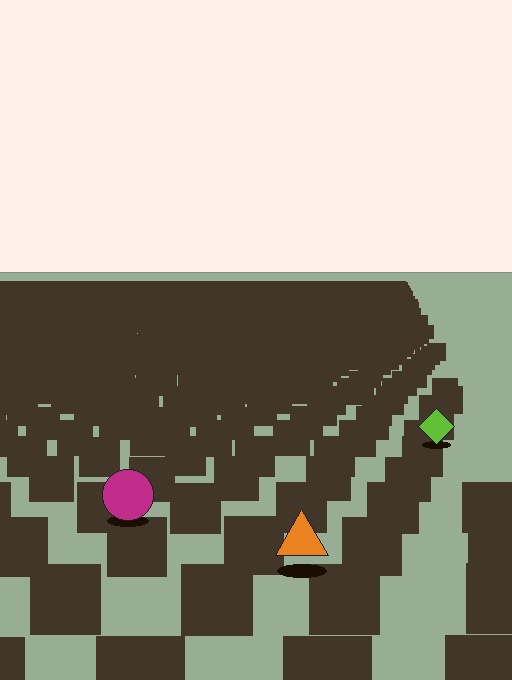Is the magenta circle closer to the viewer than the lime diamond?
Yes. The magenta circle is closer — you can tell from the texture gradient: the ground texture is coarser near it.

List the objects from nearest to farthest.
From nearest to farthest: the orange triangle, the magenta circle, the lime diamond.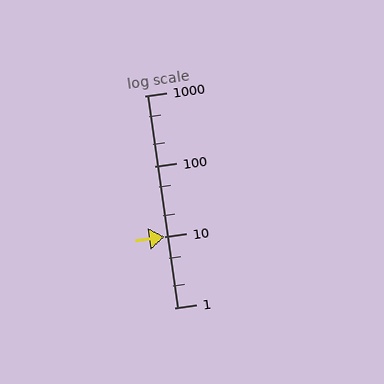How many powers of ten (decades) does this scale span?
The scale spans 3 decades, from 1 to 1000.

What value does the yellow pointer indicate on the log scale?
The pointer indicates approximately 10.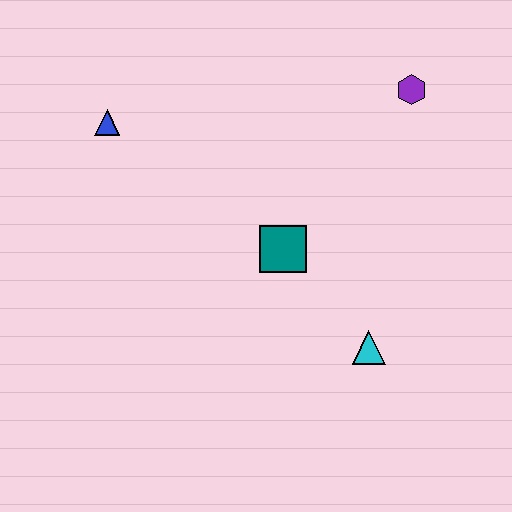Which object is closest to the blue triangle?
The teal square is closest to the blue triangle.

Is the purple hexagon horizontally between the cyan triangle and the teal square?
No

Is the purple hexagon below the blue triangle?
No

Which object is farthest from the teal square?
The blue triangle is farthest from the teal square.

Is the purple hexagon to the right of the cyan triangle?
Yes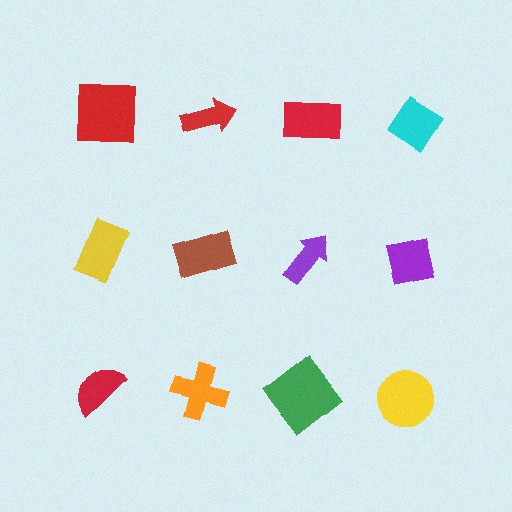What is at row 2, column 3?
A purple arrow.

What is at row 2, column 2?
A brown rectangle.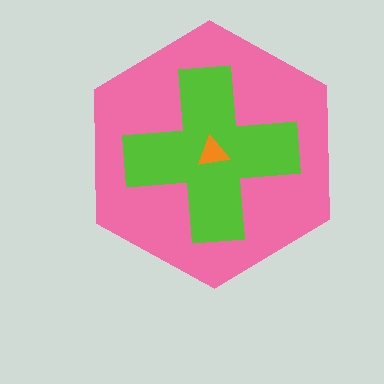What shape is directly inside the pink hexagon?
The lime cross.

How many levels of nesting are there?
3.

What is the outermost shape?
The pink hexagon.